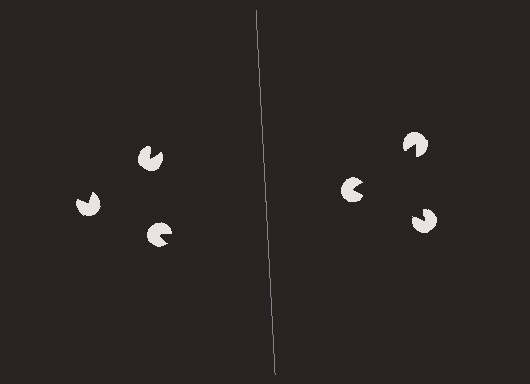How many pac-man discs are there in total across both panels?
6 — 3 on each side.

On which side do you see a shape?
An illusory triangle appears on the right side. On the left side the wedge cuts are rotated, so no coherent shape forms.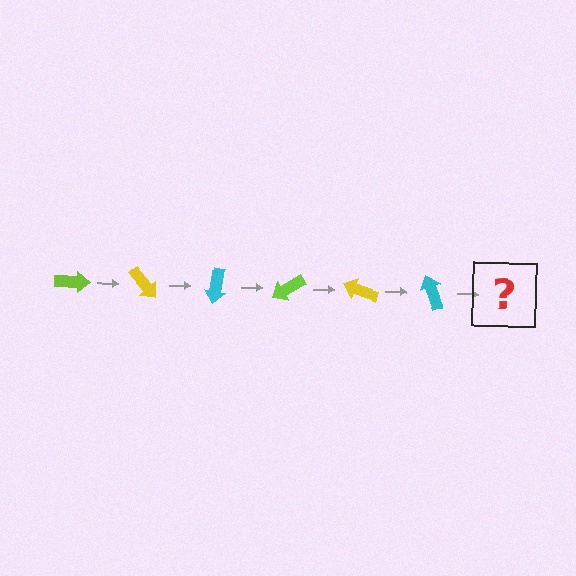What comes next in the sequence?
The next element should be a lime arrow, rotated 300 degrees from the start.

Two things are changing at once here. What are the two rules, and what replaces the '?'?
The two rules are that it rotates 50 degrees each step and the color cycles through lime, yellow, and cyan. The '?' should be a lime arrow, rotated 300 degrees from the start.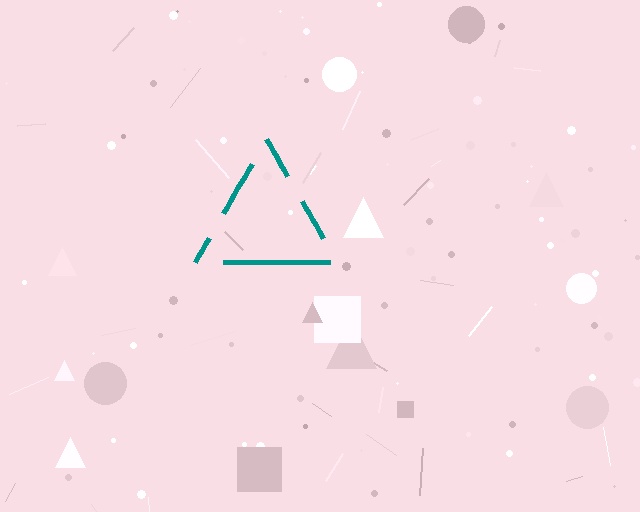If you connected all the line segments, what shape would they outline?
They would outline a triangle.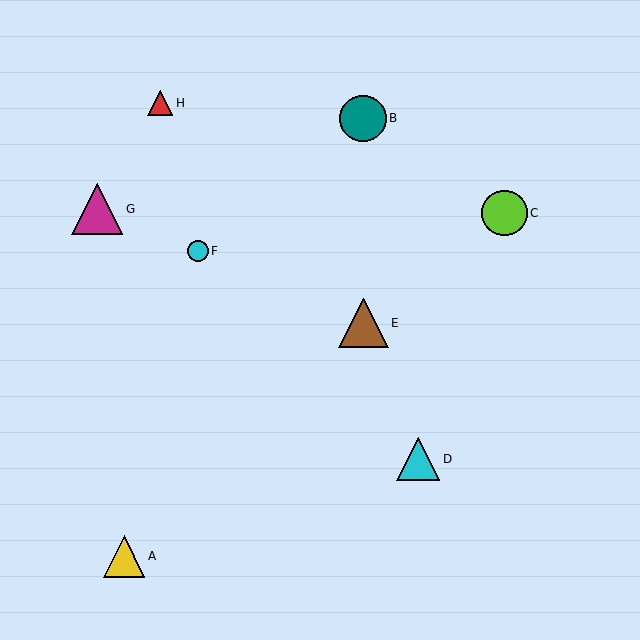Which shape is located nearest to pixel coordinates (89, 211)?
The magenta triangle (labeled G) at (97, 209) is nearest to that location.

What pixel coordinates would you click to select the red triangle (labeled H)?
Click at (160, 103) to select the red triangle H.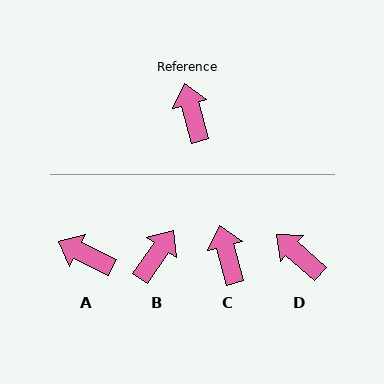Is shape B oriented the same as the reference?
No, it is off by about 50 degrees.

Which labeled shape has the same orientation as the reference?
C.